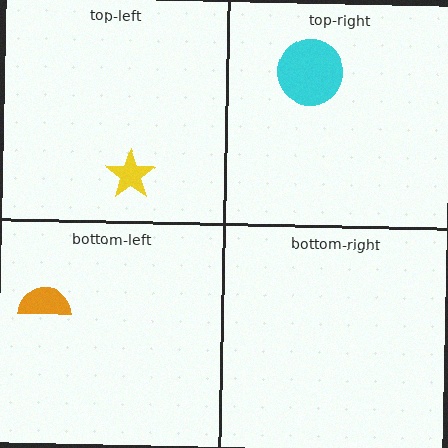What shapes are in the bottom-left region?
The orange semicircle.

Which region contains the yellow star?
The top-left region.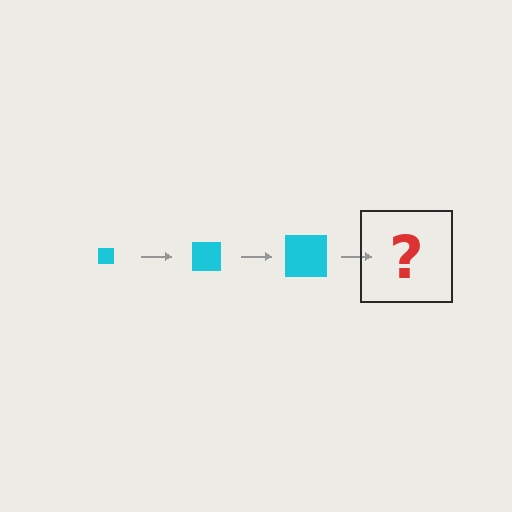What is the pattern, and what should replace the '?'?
The pattern is that the square gets progressively larger each step. The '?' should be a cyan square, larger than the previous one.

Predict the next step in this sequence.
The next step is a cyan square, larger than the previous one.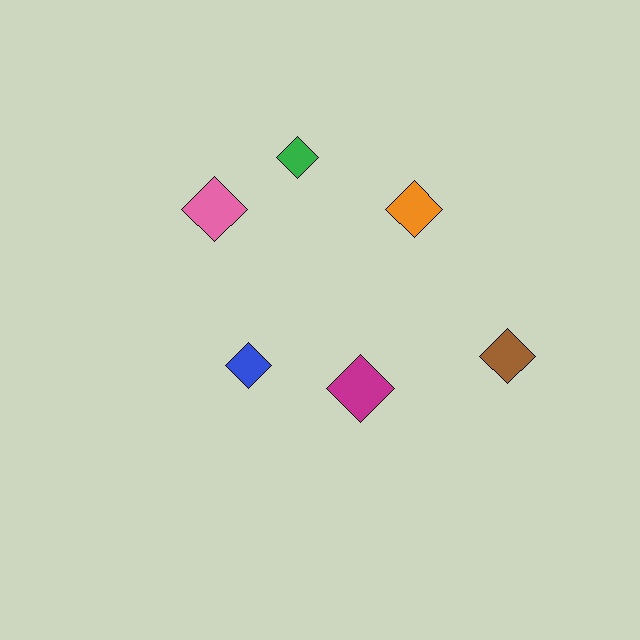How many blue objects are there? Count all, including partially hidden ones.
There is 1 blue object.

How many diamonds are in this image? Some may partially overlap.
There are 6 diamonds.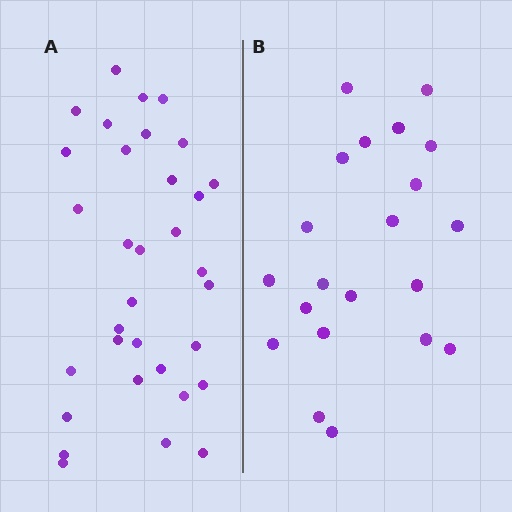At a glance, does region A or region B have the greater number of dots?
Region A (the left region) has more dots.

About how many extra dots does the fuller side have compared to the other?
Region A has roughly 12 or so more dots than region B.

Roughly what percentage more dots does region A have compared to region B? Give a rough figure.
About 55% more.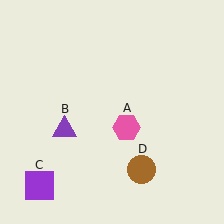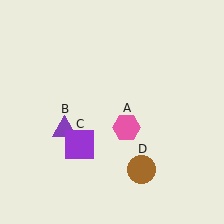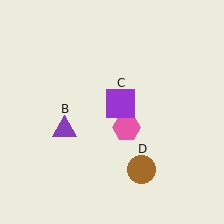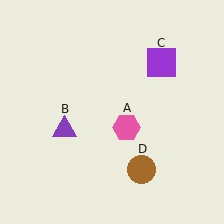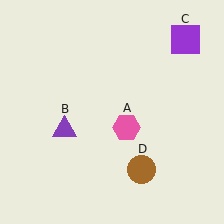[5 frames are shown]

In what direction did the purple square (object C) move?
The purple square (object C) moved up and to the right.